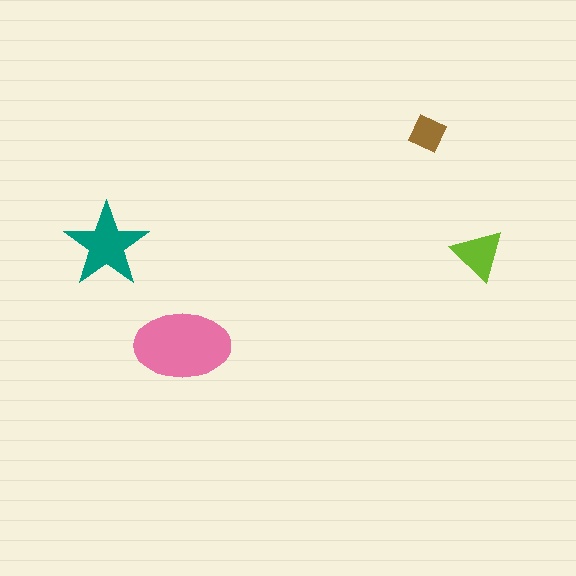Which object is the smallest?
The brown diamond.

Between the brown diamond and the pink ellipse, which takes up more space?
The pink ellipse.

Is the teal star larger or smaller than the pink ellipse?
Smaller.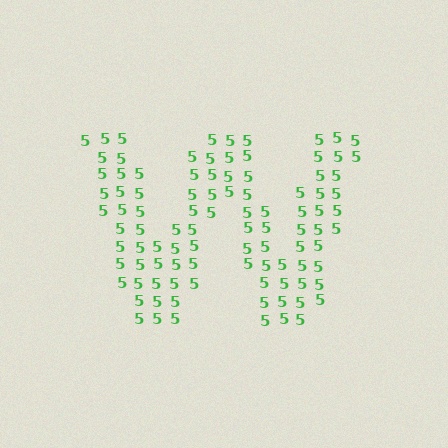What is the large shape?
The large shape is the letter W.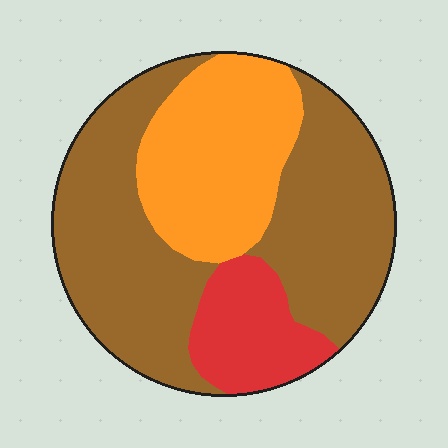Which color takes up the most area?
Brown, at roughly 60%.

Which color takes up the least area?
Red, at roughly 15%.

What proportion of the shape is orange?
Orange covers 28% of the shape.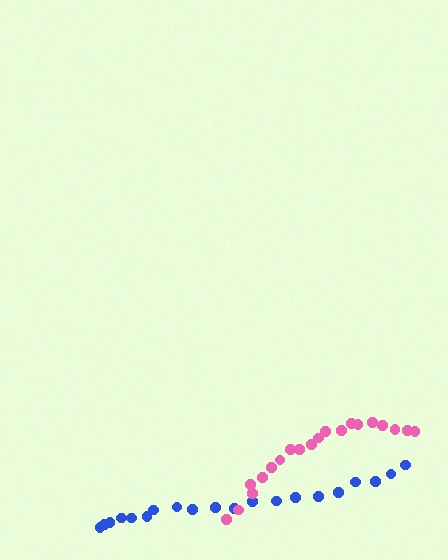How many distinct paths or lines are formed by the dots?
There are 2 distinct paths.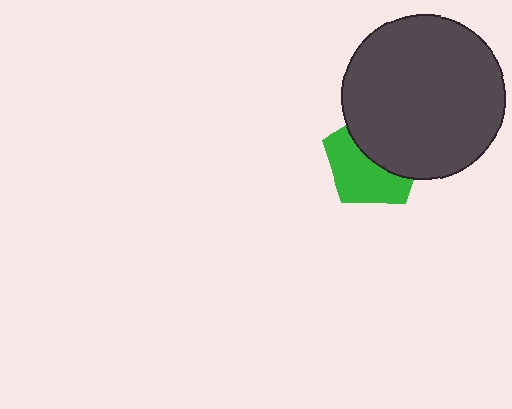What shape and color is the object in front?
The object in front is a dark gray circle.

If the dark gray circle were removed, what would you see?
You would see the complete green pentagon.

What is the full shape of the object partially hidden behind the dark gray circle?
The partially hidden object is a green pentagon.